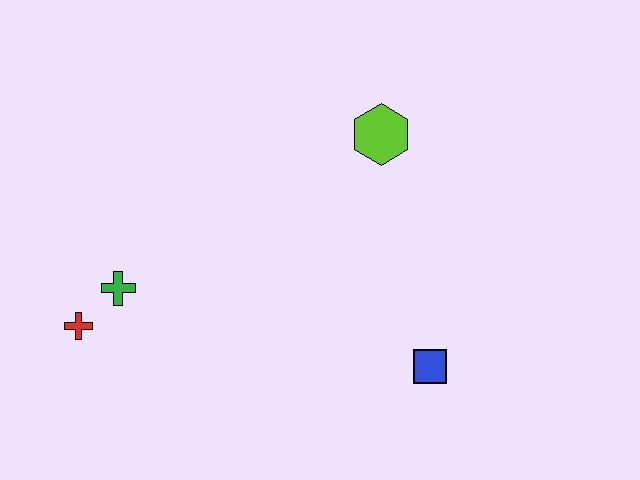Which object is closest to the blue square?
The lime hexagon is closest to the blue square.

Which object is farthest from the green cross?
The blue square is farthest from the green cross.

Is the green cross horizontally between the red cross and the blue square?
Yes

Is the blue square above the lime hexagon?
No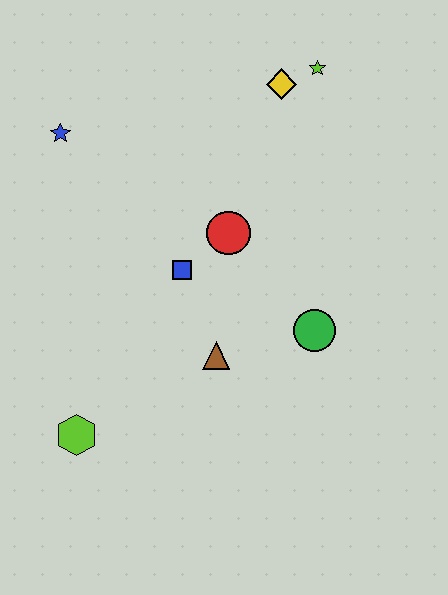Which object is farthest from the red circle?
The lime hexagon is farthest from the red circle.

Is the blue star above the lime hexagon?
Yes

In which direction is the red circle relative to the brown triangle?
The red circle is above the brown triangle.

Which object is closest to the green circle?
The brown triangle is closest to the green circle.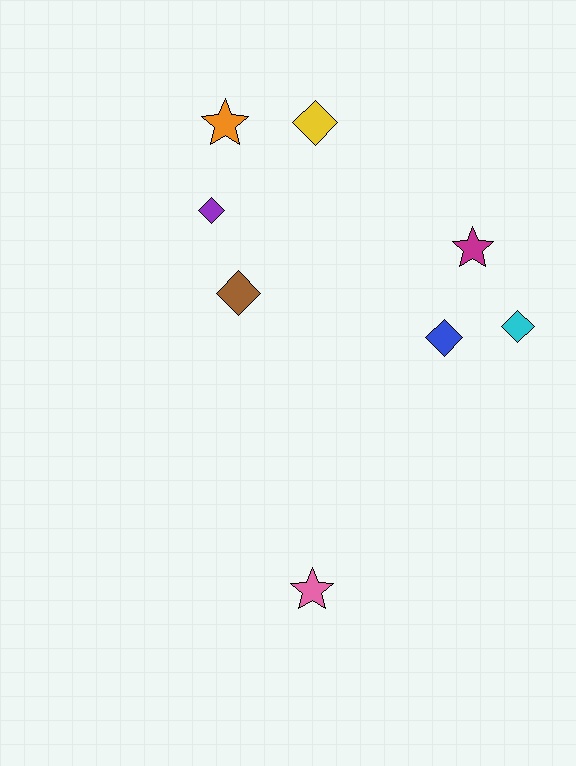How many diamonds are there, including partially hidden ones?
There are 5 diamonds.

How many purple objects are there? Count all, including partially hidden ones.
There is 1 purple object.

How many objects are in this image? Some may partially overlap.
There are 8 objects.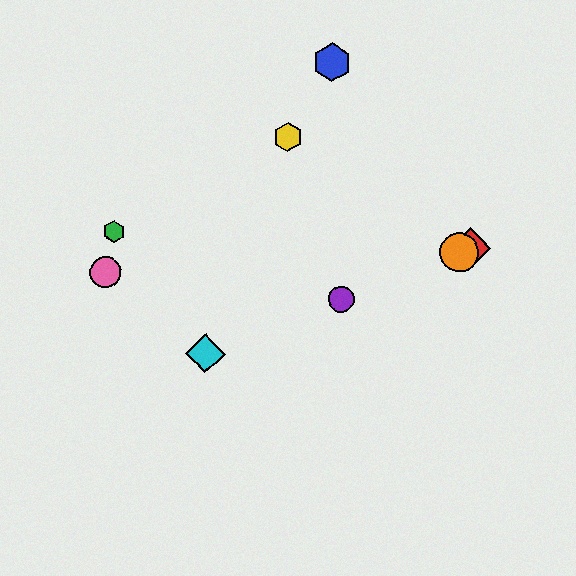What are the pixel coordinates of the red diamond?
The red diamond is at (470, 248).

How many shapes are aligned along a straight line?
4 shapes (the red diamond, the purple circle, the orange circle, the cyan diamond) are aligned along a straight line.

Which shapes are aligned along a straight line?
The red diamond, the purple circle, the orange circle, the cyan diamond are aligned along a straight line.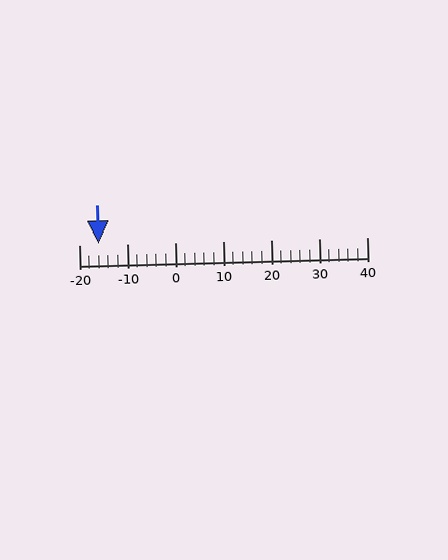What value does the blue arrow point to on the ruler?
The blue arrow points to approximately -16.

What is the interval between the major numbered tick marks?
The major tick marks are spaced 10 units apart.